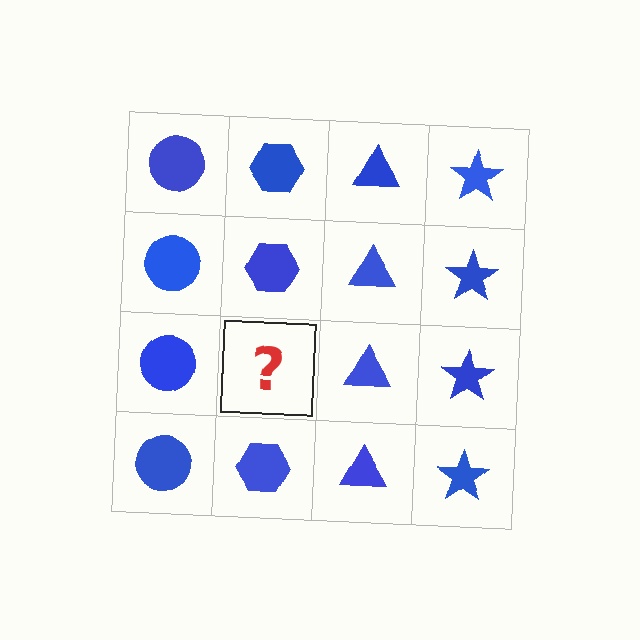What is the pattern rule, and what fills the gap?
The rule is that each column has a consistent shape. The gap should be filled with a blue hexagon.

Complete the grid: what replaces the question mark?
The question mark should be replaced with a blue hexagon.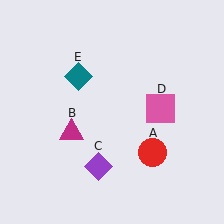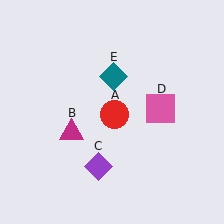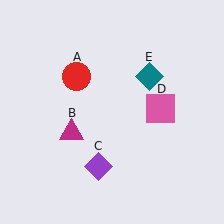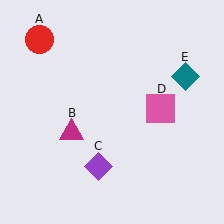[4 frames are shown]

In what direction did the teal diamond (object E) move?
The teal diamond (object E) moved right.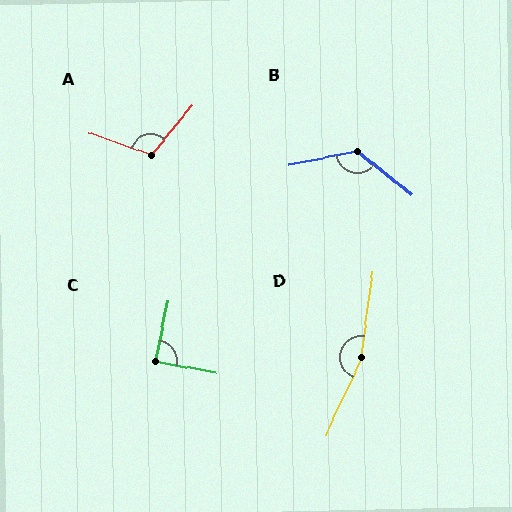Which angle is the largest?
D, at approximately 163 degrees.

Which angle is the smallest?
C, at approximately 89 degrees.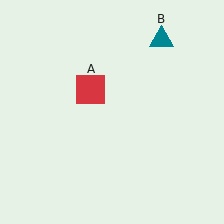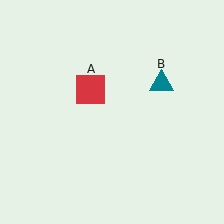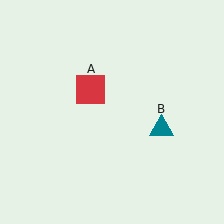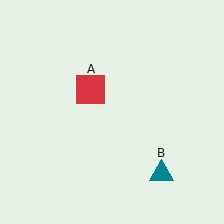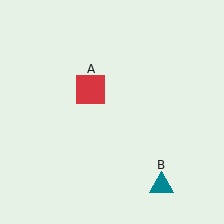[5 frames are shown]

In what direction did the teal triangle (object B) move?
The teal triangle (object B) moved down.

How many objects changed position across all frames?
1 object changed position: teal triangle (object B).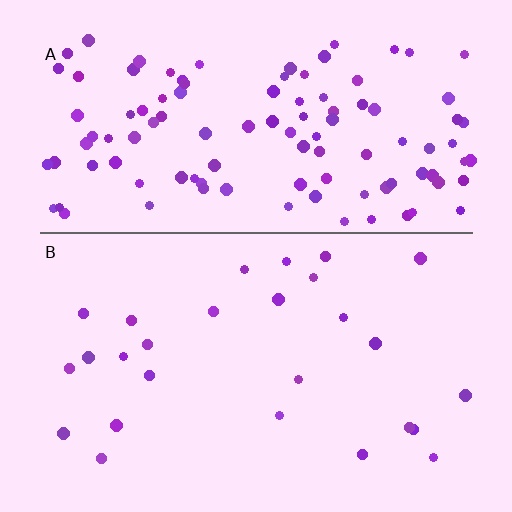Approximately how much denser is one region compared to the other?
Approximately 4.1× — region A over region B.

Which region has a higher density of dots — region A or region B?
A (the top).